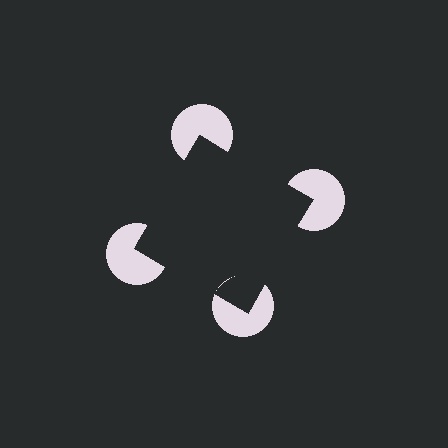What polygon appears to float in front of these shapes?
An illusory square — its edges are inferred from the aligned wedge cuts in the pac-man discs, not physically drawn.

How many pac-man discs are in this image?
There are 4 — one at each vertex of the illusory square.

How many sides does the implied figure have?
4 sides.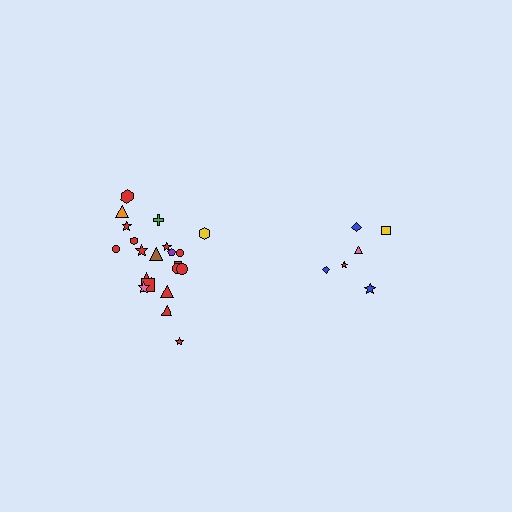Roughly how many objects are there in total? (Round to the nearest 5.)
Roughly 30 objects in total.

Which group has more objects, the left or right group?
The left group.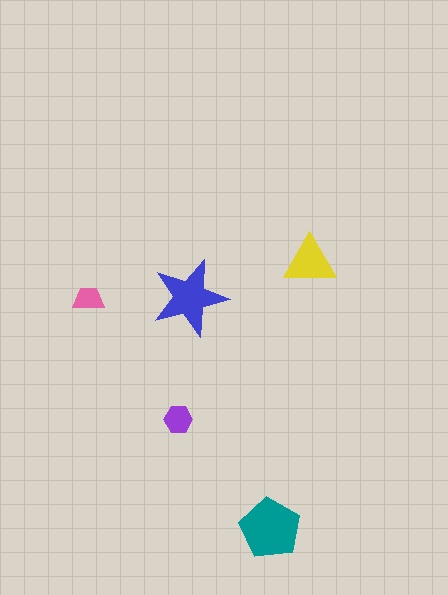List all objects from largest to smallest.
The teal pentagon, the blue star, the yellow triangle, the purple hexagon, the pink trapezoid.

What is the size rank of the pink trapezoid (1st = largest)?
5th.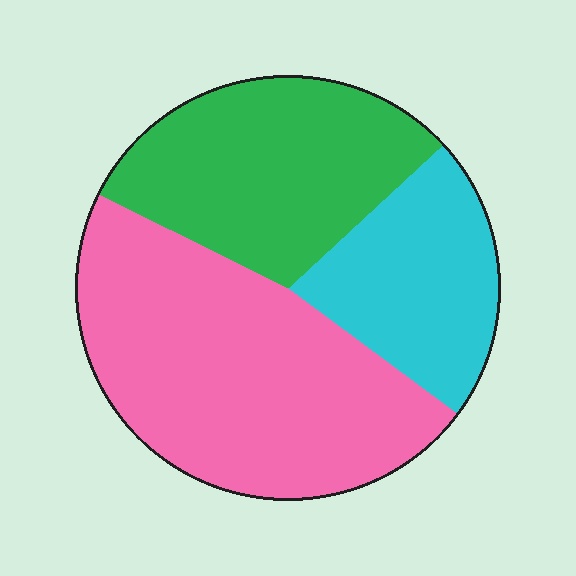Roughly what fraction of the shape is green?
Green covers around 30% of the shape.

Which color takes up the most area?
Pink, at roughly 45%.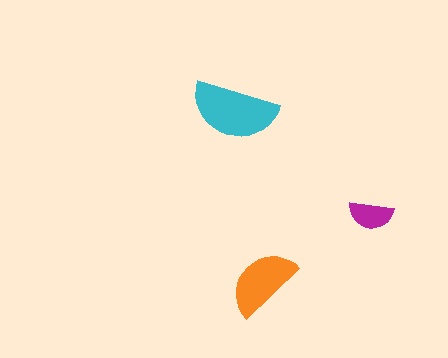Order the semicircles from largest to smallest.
the cyan one, the orange one, the magenta one.